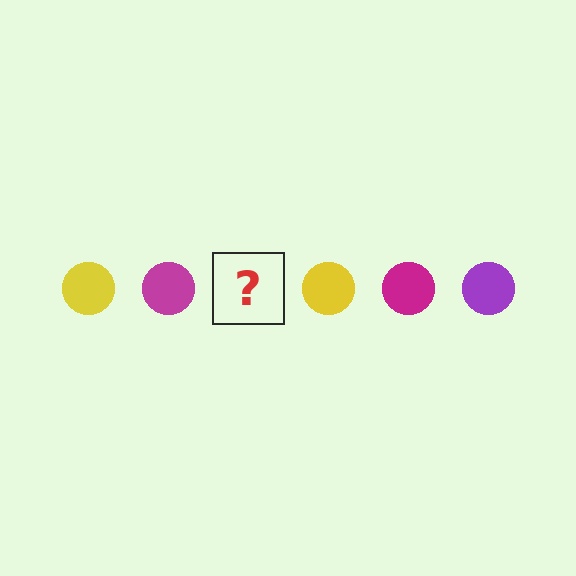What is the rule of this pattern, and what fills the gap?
The rule is that the pattern cycles through yellow, magenta, purple circles. The gap should be filled with a purple circle.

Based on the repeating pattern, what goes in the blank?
The blank should be a purple circle.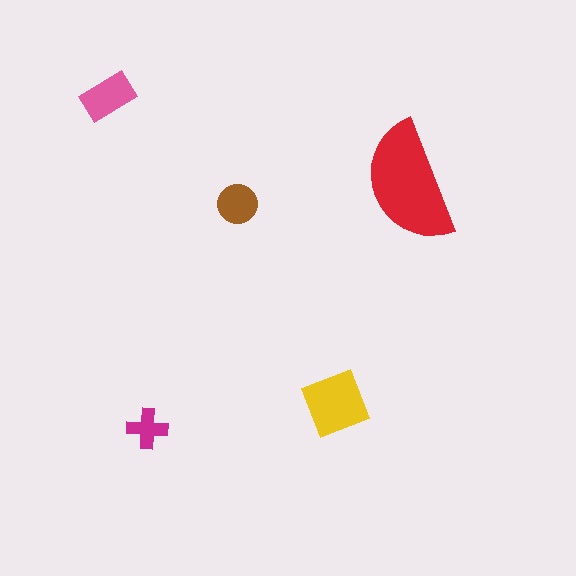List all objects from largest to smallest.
The red semicircle, the yellow diamond, the pink rectangle, the brown circle, the magenta cross.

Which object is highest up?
The pink rectangle is topmost.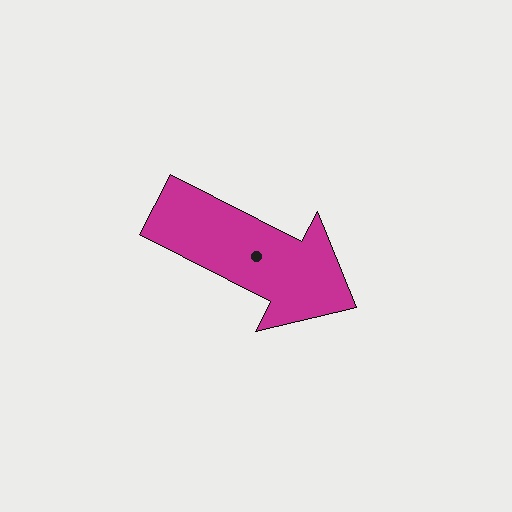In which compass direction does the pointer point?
Southeast.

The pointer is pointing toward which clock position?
Roughly 4 o'clock.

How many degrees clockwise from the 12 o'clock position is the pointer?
Approximately 117 degrees.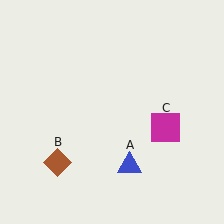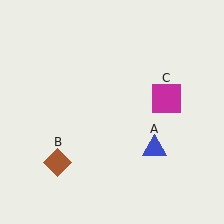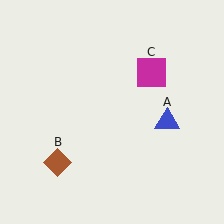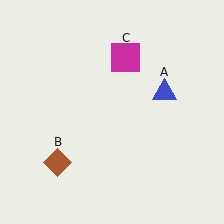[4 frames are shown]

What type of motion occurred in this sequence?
The blue triangle (object A), magenta square (object C) rotated counterclockwise around the center of the scene.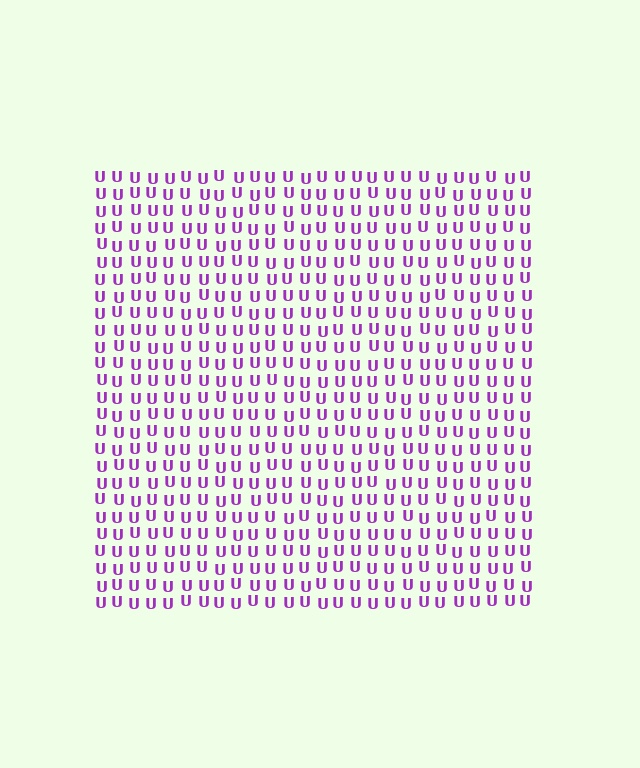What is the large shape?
The large shape is a square.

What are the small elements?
The small elements are letter U's.